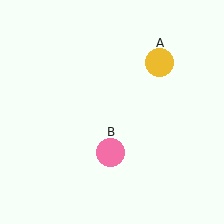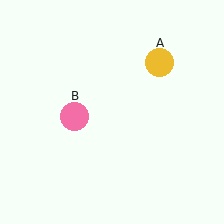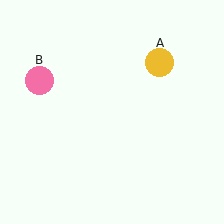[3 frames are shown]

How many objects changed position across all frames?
1 object changed position: pink circle (object B).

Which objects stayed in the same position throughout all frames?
Yellow circle (object A) remained stationary.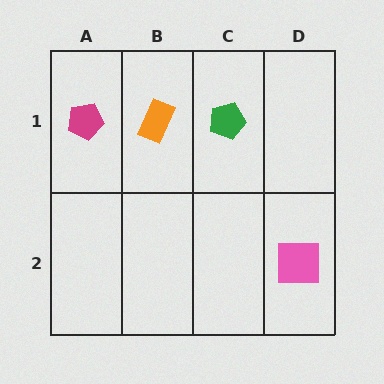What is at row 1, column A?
A magenta pentagon.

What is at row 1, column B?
An orange rectangle.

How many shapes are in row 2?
1 shape.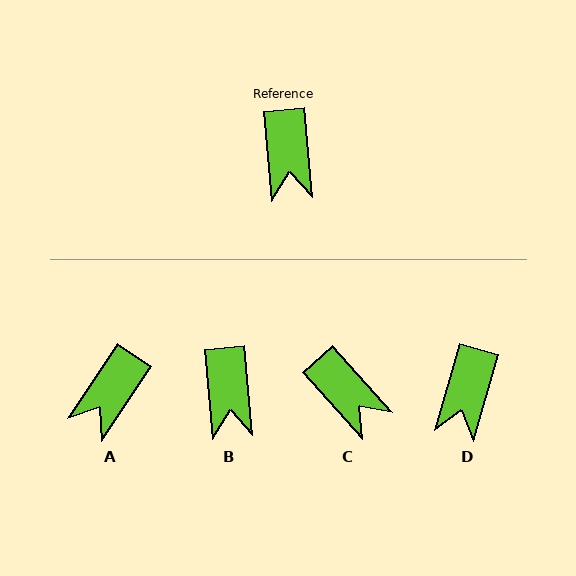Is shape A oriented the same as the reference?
No, it is off by about 39 degrees.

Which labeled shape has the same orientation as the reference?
B.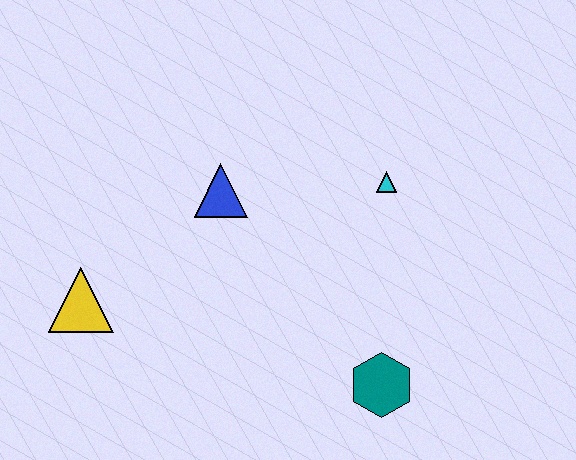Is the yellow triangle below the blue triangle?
Yes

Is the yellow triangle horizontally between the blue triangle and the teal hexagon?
No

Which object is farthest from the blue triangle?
The teal hexagon is farthest from the blue triangle.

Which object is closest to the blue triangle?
The cyan triangle is closest to the blue triangle.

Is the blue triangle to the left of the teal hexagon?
Yes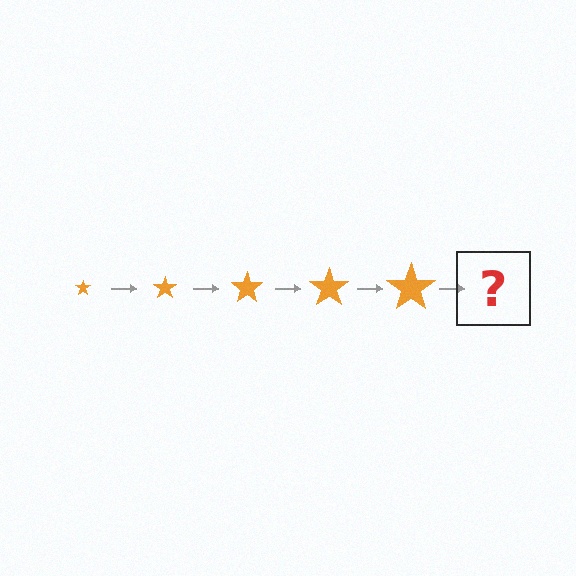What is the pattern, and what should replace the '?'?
The pattern is that the star gets progressively larger each step. The '?' should be an orange star, larger than the previous one.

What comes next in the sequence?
The next element should be an orange star, larger than the previous one.